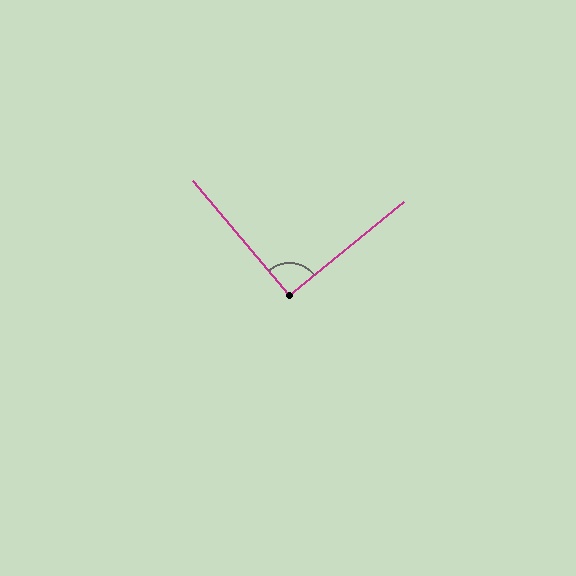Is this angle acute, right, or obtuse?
It is approximately a right angle.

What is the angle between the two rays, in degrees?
Approximately 91 degrees.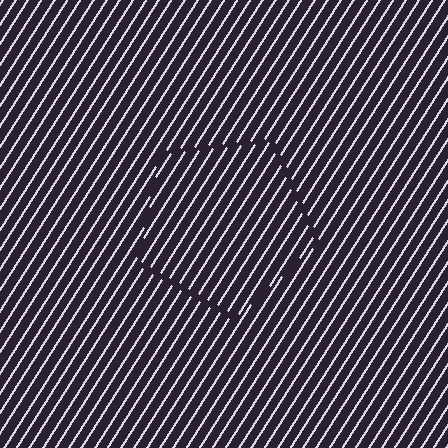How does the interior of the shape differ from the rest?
The interior of the shape contains the same grating, shifted by half a period — the contour is defined by the phase discontinuity where line-ends from the inner and outer gratings abut.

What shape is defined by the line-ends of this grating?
An illusory pentagon. The interior of the shape contains the same grating, shifted by half a period — the contour is defined by the phase discontinuity where line-ends from the inner and outer gratings abut.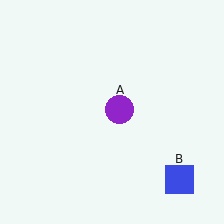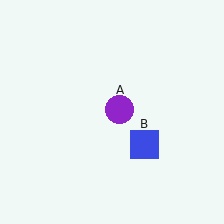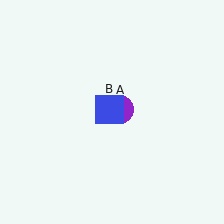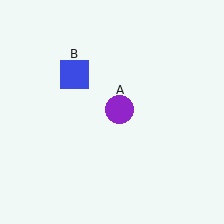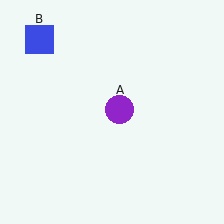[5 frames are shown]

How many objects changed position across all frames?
1 object changed position: blue square (object B).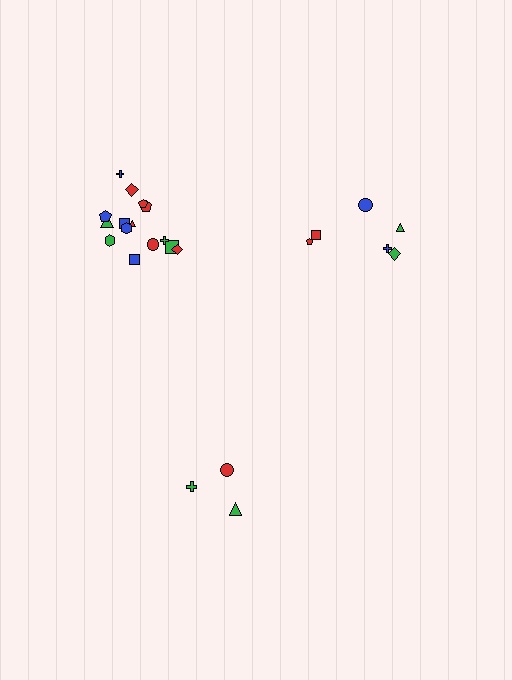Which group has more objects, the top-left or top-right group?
The top-left group.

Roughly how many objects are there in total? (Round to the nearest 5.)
Roughly 25 objects in total.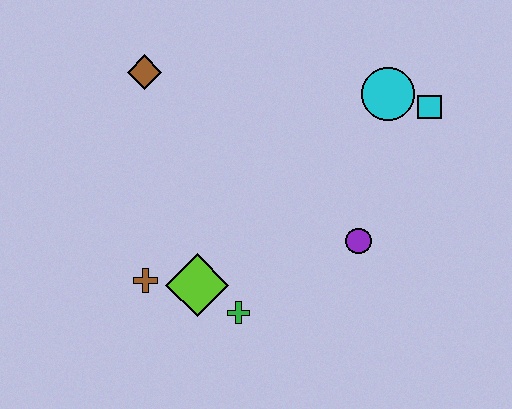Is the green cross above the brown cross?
No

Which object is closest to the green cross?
The lime diamond is closest to the green cross.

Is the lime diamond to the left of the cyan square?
Yes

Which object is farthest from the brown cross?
The cyan square is farthest from the brown cross.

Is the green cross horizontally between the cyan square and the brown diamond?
Yes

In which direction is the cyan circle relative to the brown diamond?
The cyan circle is to the right of the brown diamond.